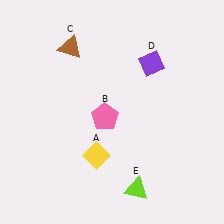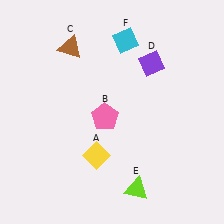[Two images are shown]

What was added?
A cyan diamond (F) was added in Image 2.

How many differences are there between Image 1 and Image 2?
There is 1 difference between the two images.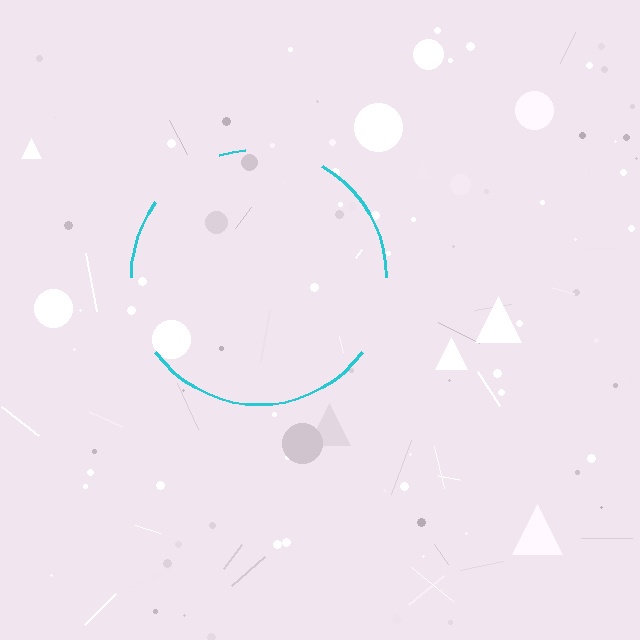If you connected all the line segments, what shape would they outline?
They would outline a circle.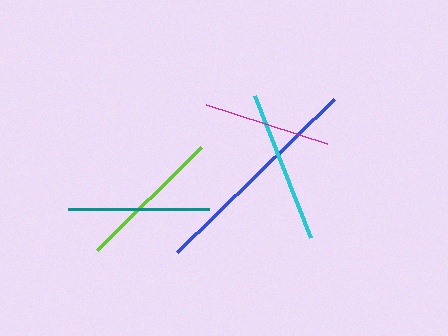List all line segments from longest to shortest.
From longest to shortest: blue, cyan, lime, teal, magenta.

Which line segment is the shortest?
The magenta line is the shortest at approximately 127 pixels.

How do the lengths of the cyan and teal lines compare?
The cyan and teal lines are approximately the same length.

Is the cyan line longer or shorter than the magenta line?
The cyan line is longer than the magenta line.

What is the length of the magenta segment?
The magenta segment is approximately 127 pixels long.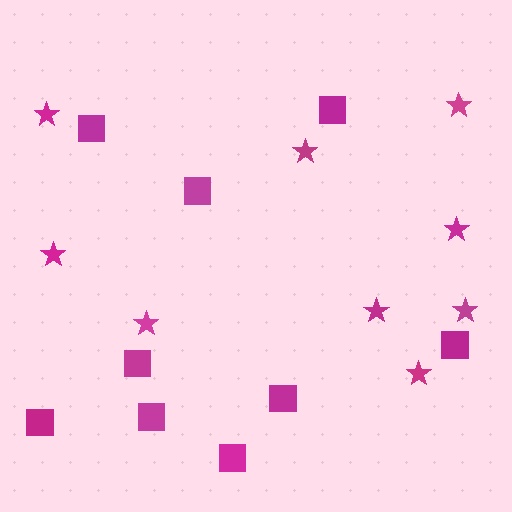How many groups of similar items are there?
There are 2 groups: one group of stars (9) and one group of squares (9).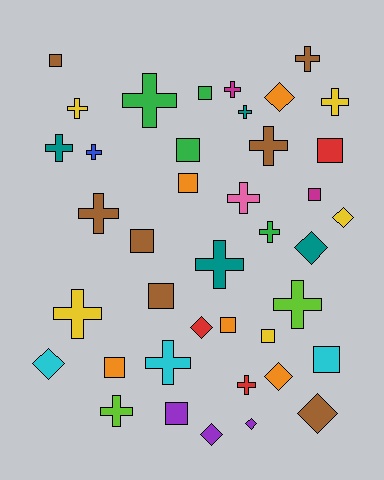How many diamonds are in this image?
There are 9 diamonds.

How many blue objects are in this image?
There is 1 blue object.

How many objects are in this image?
There are 40 objects.